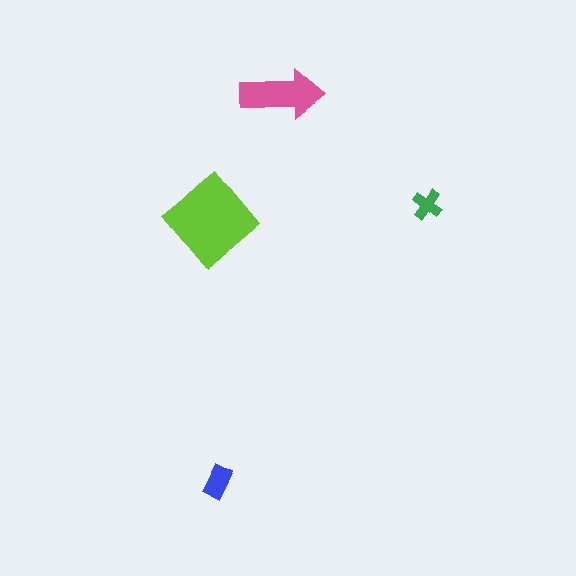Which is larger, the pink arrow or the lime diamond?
The lime diamond.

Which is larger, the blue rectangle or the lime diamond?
The lime diamond.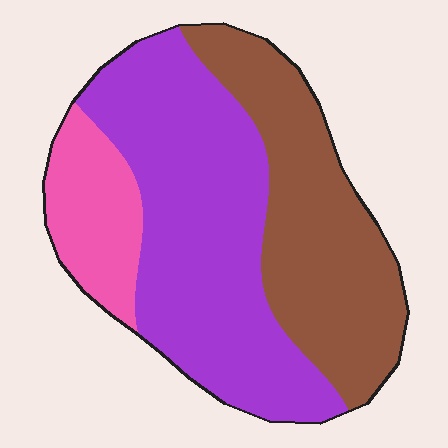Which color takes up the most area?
Purple, at roughly 50%.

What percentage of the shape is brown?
Brown takes up between a quarter and a half of the shape.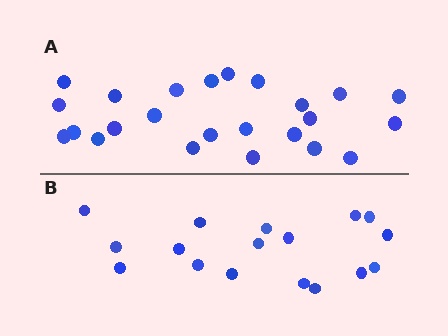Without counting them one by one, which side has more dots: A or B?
Region A (the top region) has more dots.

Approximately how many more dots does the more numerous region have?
Region A has roughly 8 or so more dots than region B.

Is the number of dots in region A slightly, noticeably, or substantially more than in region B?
Region A has noticeably more, but not dramatically so. The ratio is roughly 1.4 to 1.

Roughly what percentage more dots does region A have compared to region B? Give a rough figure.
About 40% more.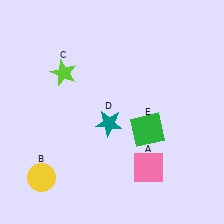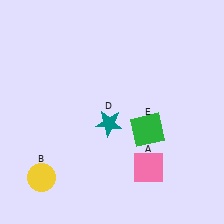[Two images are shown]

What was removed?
The lime star (C) was removed in Image 2.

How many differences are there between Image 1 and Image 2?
There is 1 difference between the two images.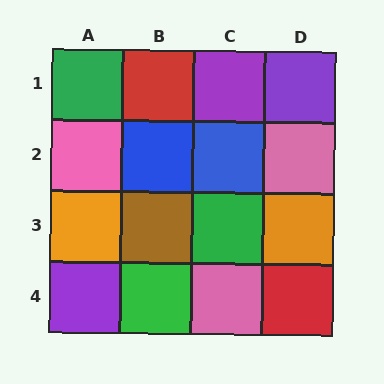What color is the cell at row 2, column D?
Pink.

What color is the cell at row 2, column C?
Blue.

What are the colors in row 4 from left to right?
Purple, green, pink, red.